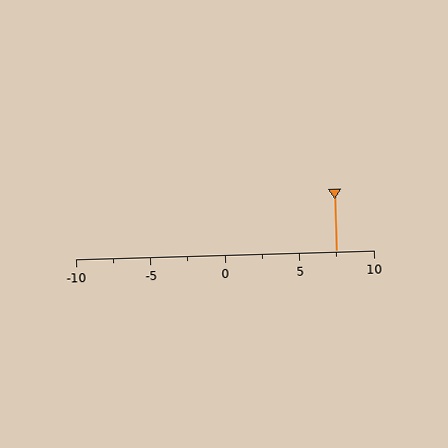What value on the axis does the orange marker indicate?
The marker indicates approximately 7.5.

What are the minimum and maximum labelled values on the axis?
The axis runs from -10 to 10.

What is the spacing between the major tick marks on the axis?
The major ticks are spaced 5 apart.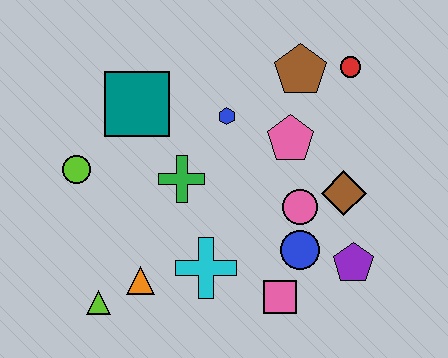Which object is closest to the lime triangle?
The orange triangle is closest to the lime triangle.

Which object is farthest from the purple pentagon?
The lime circle is farthest from the purple pentagon.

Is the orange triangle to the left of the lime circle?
No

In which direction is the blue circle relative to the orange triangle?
The blue circle is to the right of the orange triangle.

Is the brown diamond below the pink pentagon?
Yes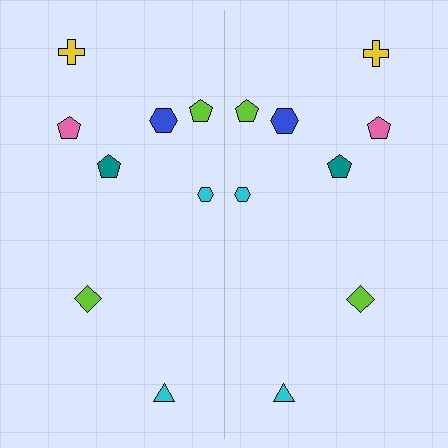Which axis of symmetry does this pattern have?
The pattern has a vertical axis of symmetry running through the center of the image.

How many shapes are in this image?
There are 16 shapes in this image.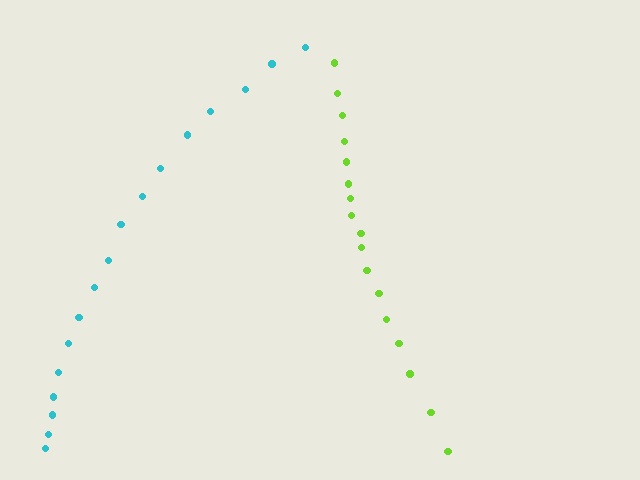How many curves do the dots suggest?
There are 2 distinct paths.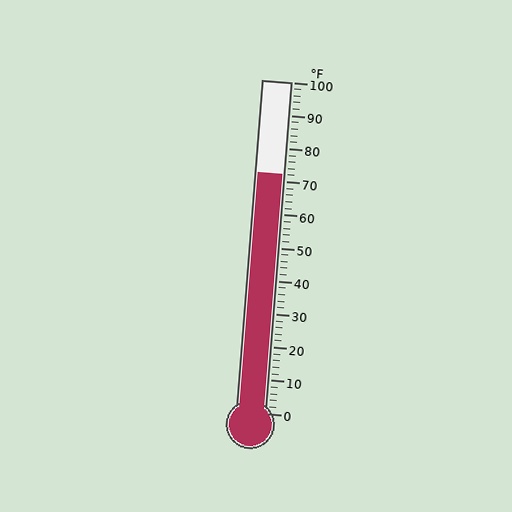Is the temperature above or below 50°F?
The temperature is above 50°F.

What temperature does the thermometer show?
The thermometer shows approximately 72°F.